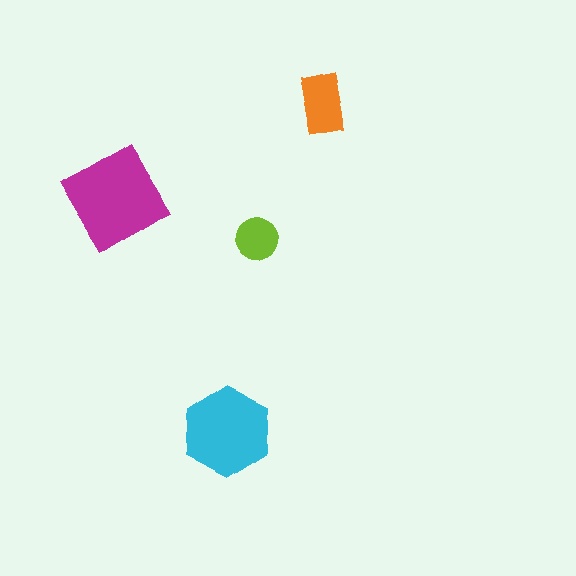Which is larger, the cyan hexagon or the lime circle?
The cyan hexagon.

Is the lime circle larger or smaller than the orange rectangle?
Smaller.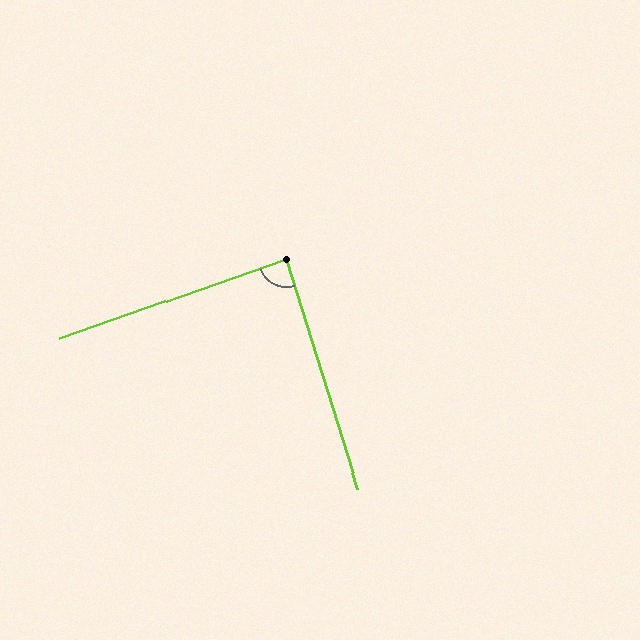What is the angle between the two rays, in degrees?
Approximately 88 degrees.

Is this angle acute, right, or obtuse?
It is approximately a right angle.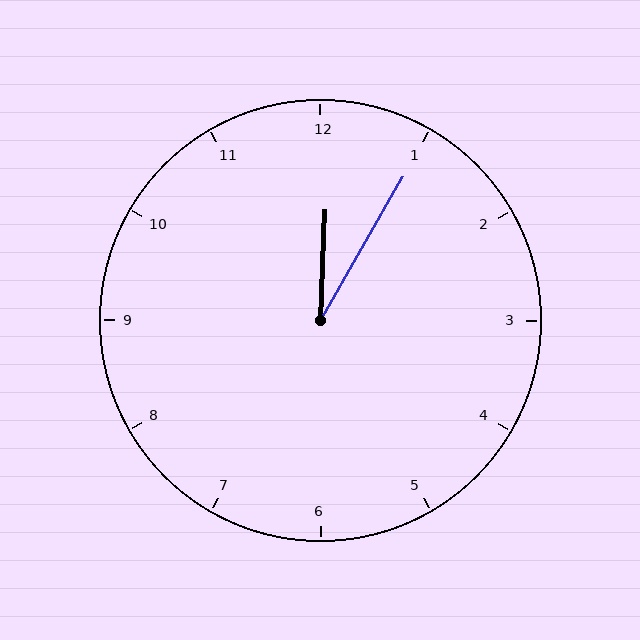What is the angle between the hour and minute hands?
Approximately 28 degrees.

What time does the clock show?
12:05.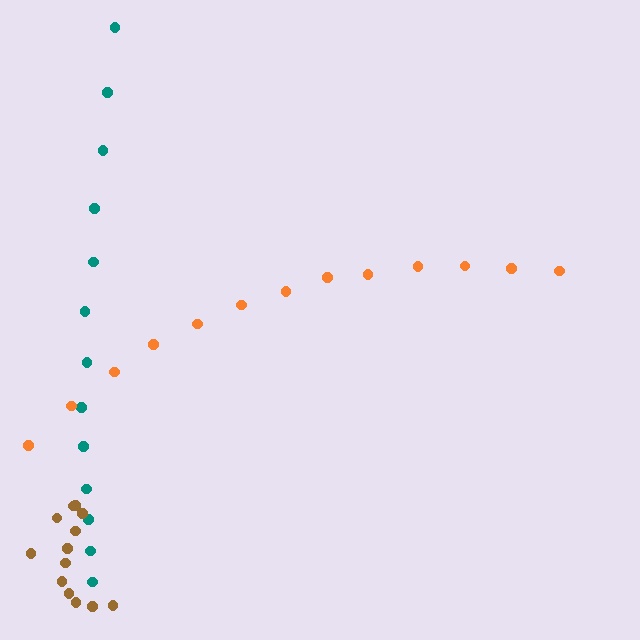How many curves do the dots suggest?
There are 3 distinct paths.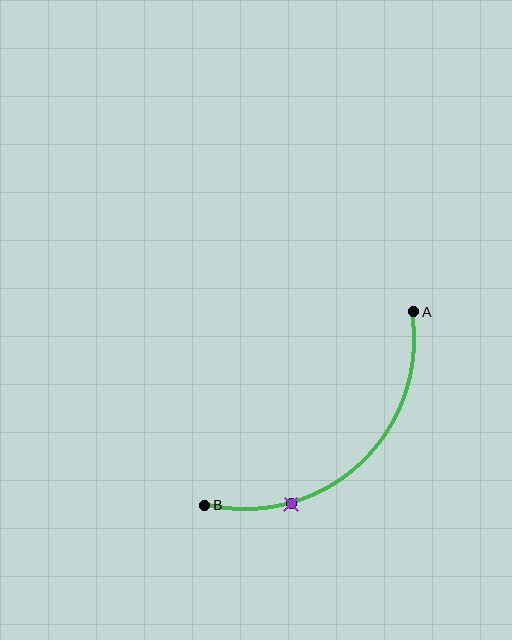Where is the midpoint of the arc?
The arc midpoint is the point on the curve farthest from the straight line joining A and B. It sits below and to the right of that line.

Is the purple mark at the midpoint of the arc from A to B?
No. The purple mark lies on the arc but is closer to endpoint B. The arc midpoint would be at the point on the curve equidistant along the arc from both A and B.